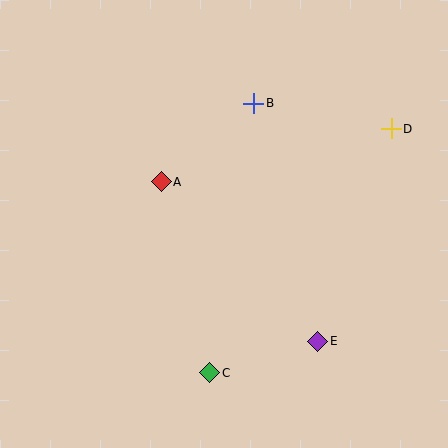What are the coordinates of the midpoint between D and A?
The midpoint between D and A is at (276, 155).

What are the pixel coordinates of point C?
Point C is at (210, 373).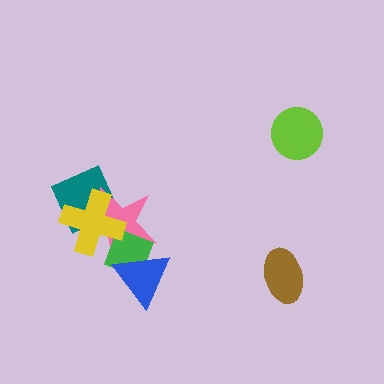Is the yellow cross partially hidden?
No, no other shape covers it.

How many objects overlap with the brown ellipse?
0 objects overlap with the brown ellipse.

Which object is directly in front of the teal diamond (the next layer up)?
The pink star is directly in front of the teal diamond.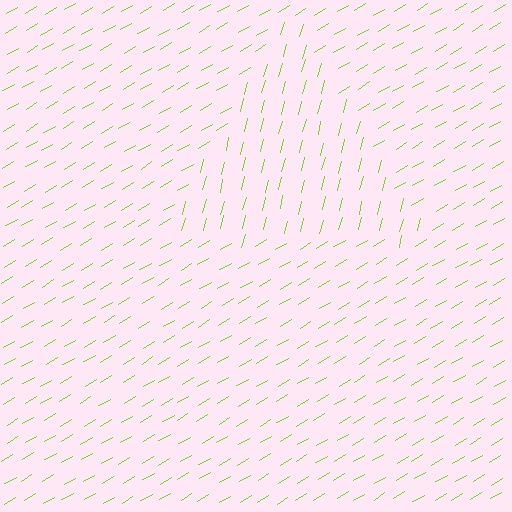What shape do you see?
I see a triangle.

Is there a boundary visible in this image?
Yes, there is a texture boundary formed by a change in line orientation.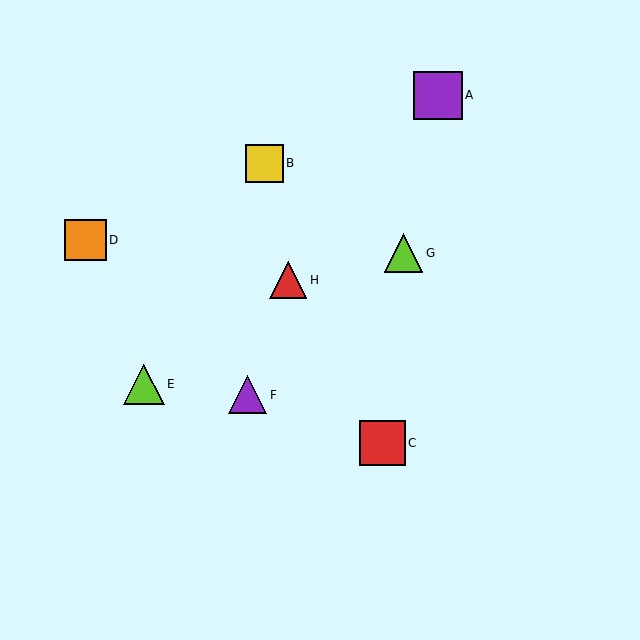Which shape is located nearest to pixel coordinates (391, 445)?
The red square (labeled C) at (382, 443) is nearest to that location.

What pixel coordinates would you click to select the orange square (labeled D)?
Click at (86, 240) to select the orange square D.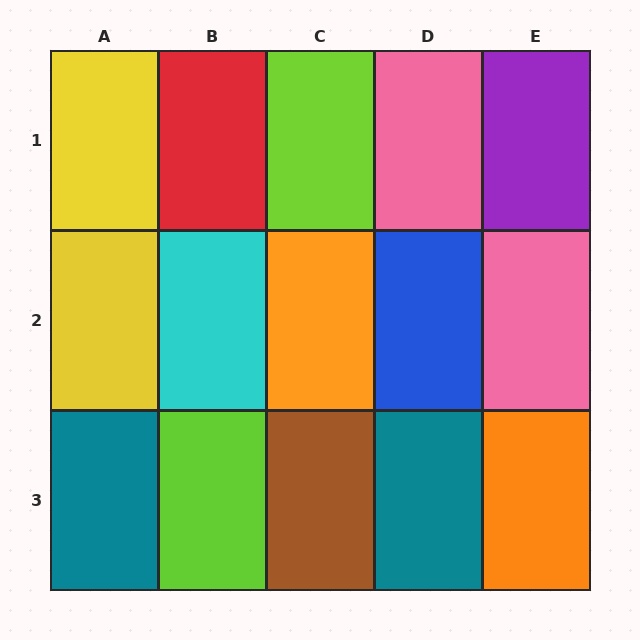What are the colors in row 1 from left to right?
Yellow, red, lime, pink, purple.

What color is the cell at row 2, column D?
Blue.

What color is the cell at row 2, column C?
Orange.